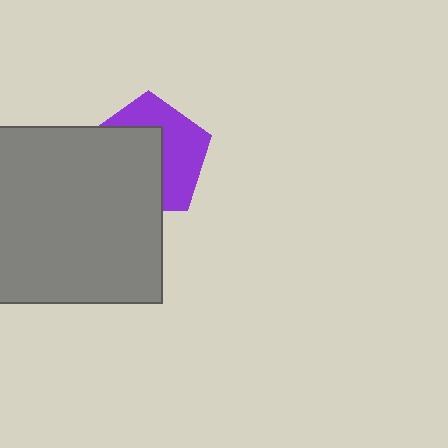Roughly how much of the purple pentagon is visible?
About half of it is visible (roughly 46%).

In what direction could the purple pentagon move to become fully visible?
The purple pentagon could move toward the upper-right. That would shift it out from behind the gray rectangle entirely.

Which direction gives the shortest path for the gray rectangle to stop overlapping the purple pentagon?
Moving toward the lower-left gives the shortest separation.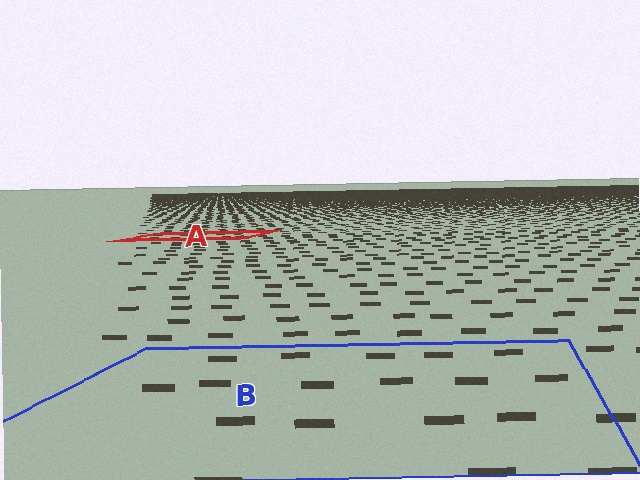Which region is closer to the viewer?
Region B is closer. The texture elements there are larger and more spread out.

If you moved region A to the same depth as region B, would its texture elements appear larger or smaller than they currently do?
They would appear larger. At a closer depth, the same texture elements are projected at a bigger on-screen size.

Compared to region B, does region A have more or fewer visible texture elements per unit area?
Region A has more texture elements per unit area — they are packed more densely because it is farther away.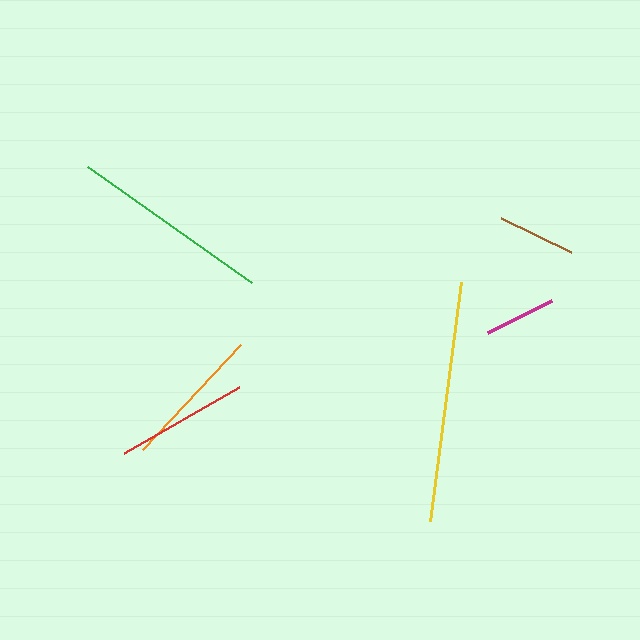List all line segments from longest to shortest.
From longest to shortest: yellow, green, orange, red, brown, magenta.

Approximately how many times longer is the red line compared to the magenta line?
The red line is approximately 1.8 times the length of the magenta line.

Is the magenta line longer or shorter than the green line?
The green line is longer than the magenta line.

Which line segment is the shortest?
The magenta line is the shortest at approximately 71 pixels.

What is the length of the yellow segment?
The yellow segment is approximately 240 pixels long.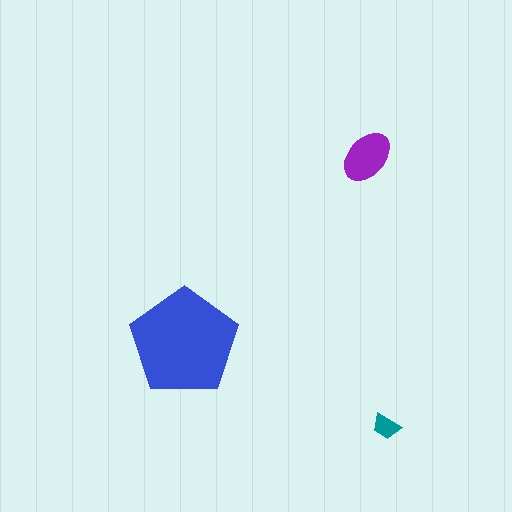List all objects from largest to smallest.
The blue pentagon, the purple ellipse, the teal trapezoid.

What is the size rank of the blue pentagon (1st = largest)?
1st.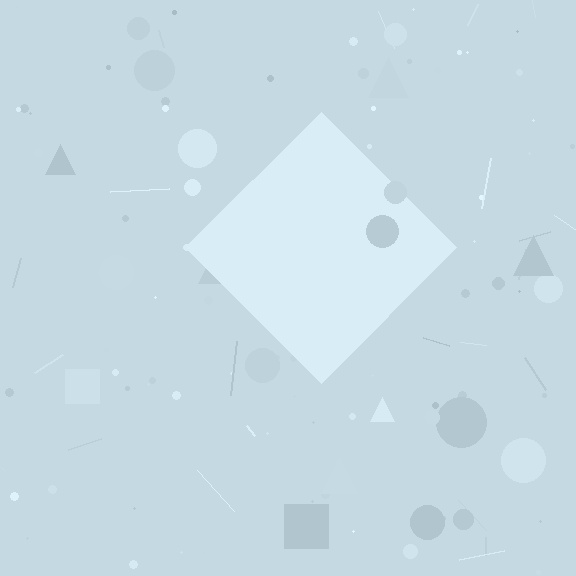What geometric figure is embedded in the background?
A diamond is embedded in the background.